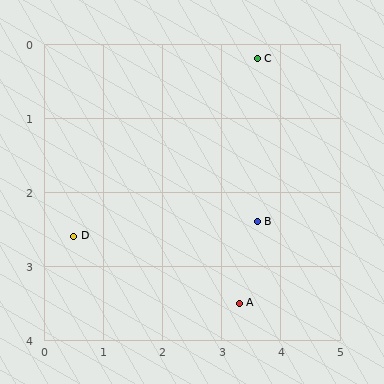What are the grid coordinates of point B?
Point B is at approximately (3.6, 2.4).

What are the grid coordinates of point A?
Point A is at approximately (3.3, 3.5).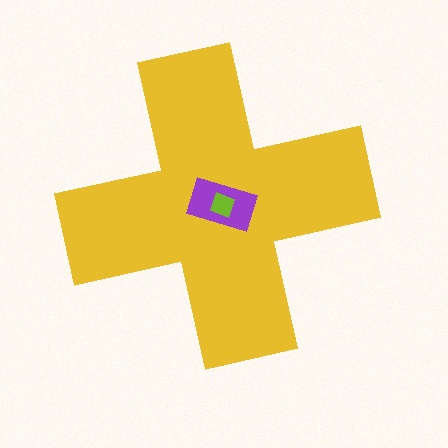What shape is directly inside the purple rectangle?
The lime diamond.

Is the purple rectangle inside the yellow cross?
Yes.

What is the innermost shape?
The lime diamond.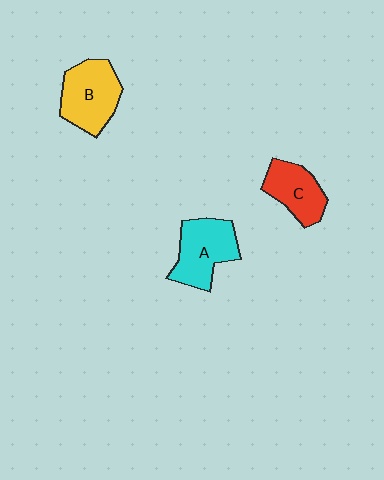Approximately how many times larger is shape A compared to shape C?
Approximately 1.3 times.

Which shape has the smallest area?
Shape C (red).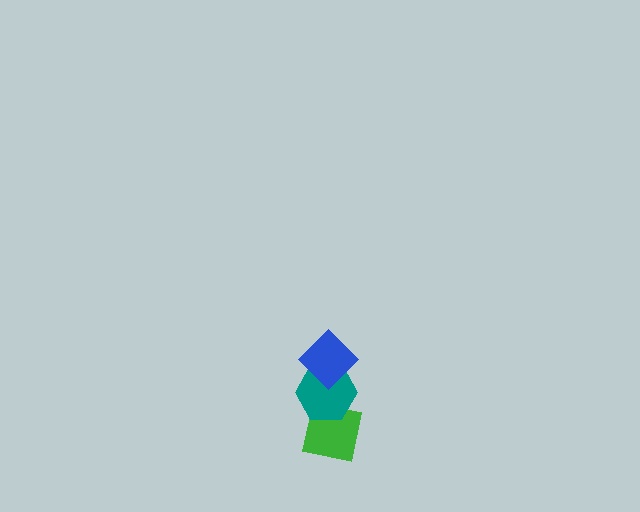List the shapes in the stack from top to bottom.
From top to bottom: the blue diamond, the teal hexagon, the green square.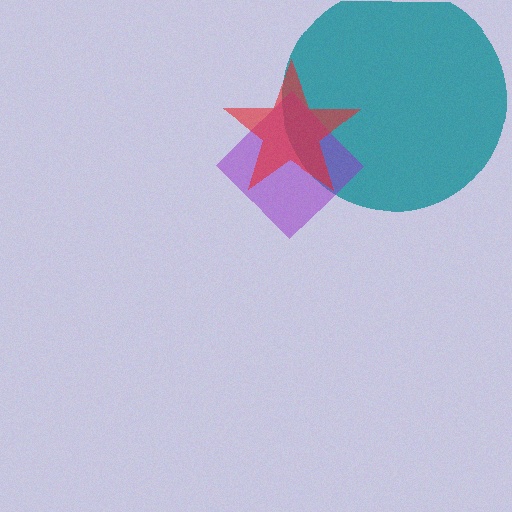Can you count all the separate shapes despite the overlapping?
Yes, there are 3 separate shapes.